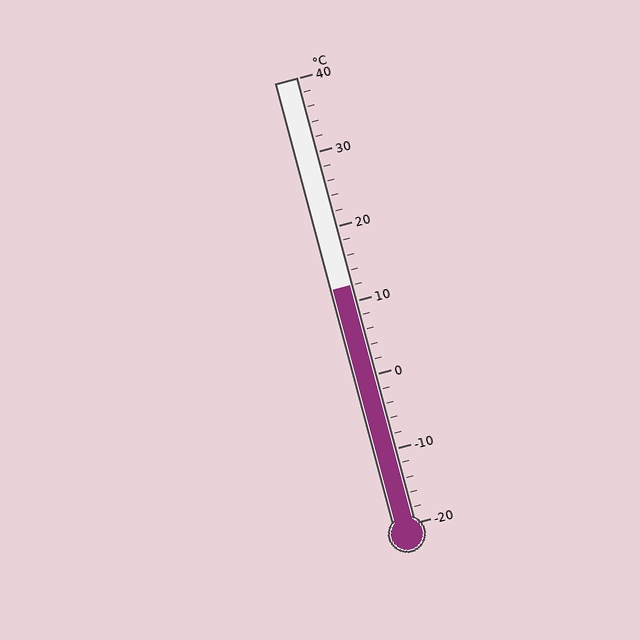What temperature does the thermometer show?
The thermometer shows approximately 12°C.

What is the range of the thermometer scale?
The thermometer scale ranges from -20°C to 40°C.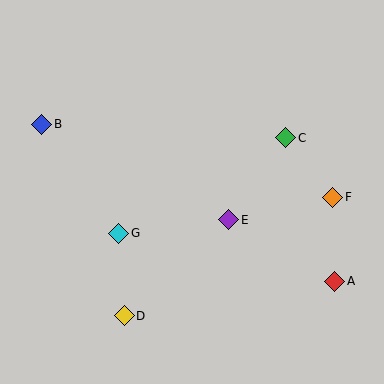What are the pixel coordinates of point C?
Point C is at (286, 138).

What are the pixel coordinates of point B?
Point B is at (42, 124).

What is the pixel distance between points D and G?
The distance between D and G is 83 pixels.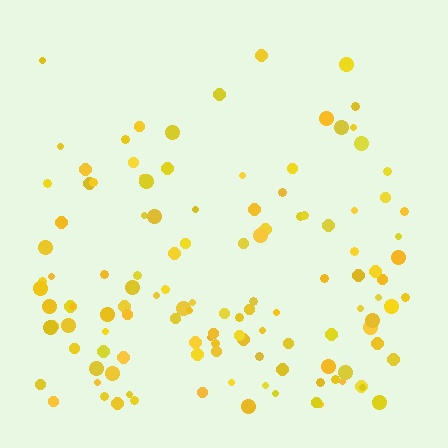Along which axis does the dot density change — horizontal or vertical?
Vertical.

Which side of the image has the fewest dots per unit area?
The top.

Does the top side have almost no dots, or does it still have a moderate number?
Still a moderate number, just noticeably fewer than the bottom.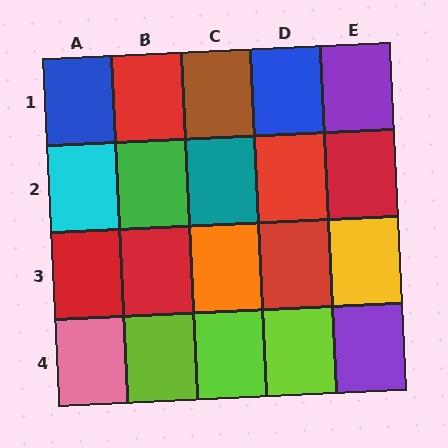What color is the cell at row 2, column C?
Teal.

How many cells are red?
6 cells are red.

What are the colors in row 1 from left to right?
Blue, red, brown, blue, purple.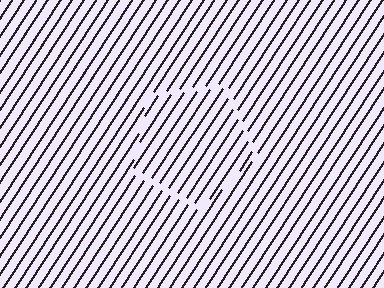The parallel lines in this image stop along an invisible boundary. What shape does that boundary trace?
An illusory pentagon. The interior of the shape contains the same grating, shifted by half a period — the contour is defined by the phase discontinuity where line-ends from the inner and outer gratings abut.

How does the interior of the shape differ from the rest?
The interior of the shape contains the same grating, shifted by half a period — the contour is defined by the phase discontinuity where line-ends from the inner and outer gratings abut.